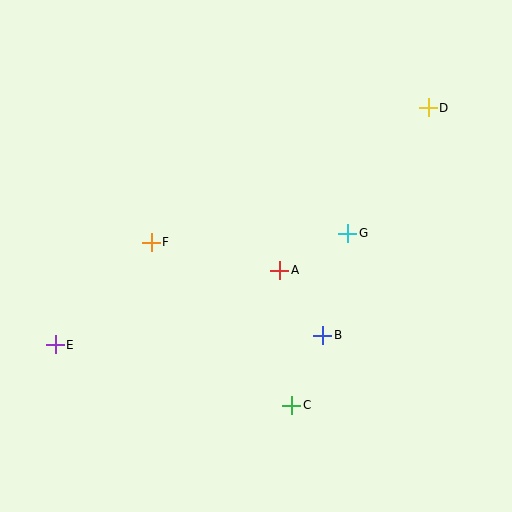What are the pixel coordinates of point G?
Point G is at (348, 233).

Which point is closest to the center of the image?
Point A at (280, 270) is closest to the center.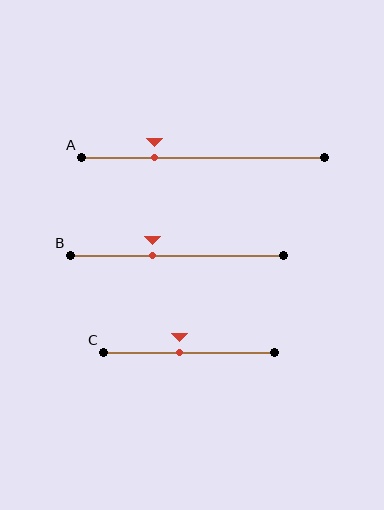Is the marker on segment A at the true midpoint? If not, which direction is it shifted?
No, the marker on segment A is shifted to the left by about 20% of the segment length.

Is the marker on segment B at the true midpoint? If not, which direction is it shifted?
No, the marker on segment B is shifted to the left by about 11% of the segment length.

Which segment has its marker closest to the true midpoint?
Segment C has its marker closest to the true midpoint.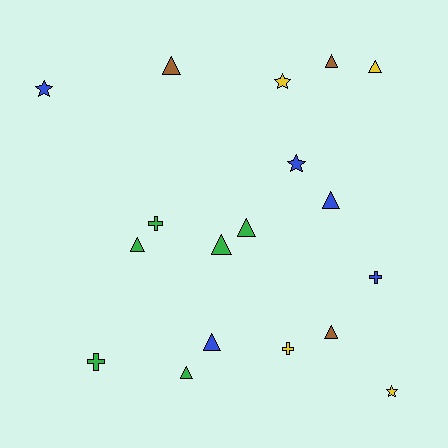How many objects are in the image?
There are 18 objects.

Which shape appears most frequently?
Triangle, with 10 objects.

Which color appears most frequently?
Green, with 6 objects.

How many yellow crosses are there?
There is 1 yellow cross.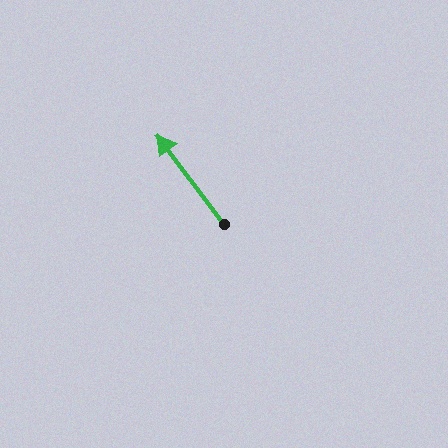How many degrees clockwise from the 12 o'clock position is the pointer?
Approximately 323 degrees.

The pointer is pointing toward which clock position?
Roughly 11 o'clock.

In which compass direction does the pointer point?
Northwest.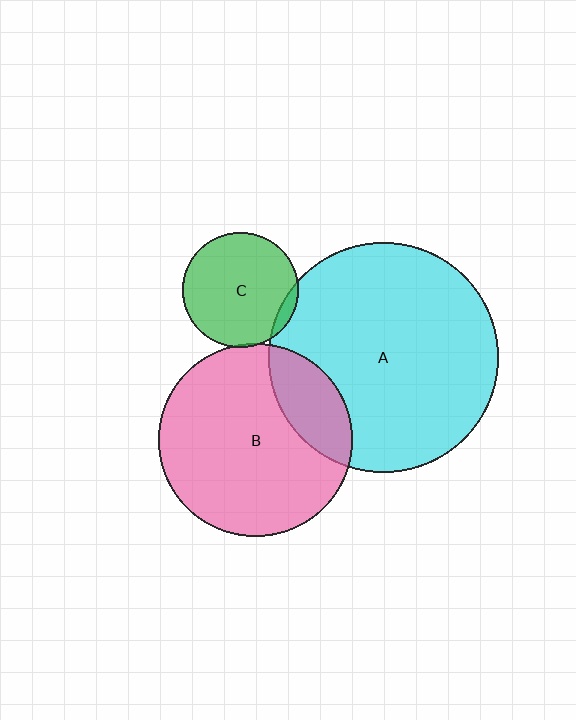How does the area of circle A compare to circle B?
Approximately 1.4 times.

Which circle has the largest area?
Circle A (cyan).